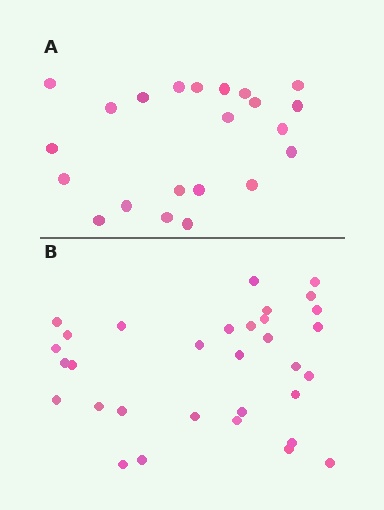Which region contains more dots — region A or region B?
Region B (the bottom region) has more dots.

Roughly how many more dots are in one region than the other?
Region B has roughly 10 or so more dots than region A.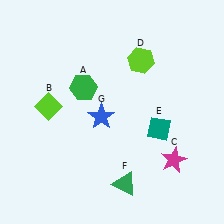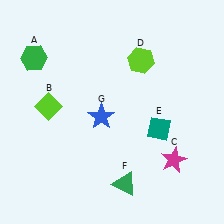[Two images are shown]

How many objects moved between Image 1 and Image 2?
1 object moved between the two images.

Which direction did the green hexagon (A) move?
The green hexagon (A) moved left.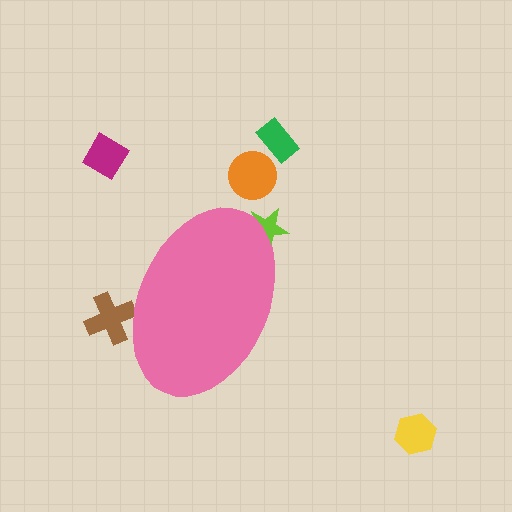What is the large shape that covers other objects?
A pink ellipse.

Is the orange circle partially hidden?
No, the orange circle is fully visible.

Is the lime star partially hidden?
Yes, the lime star is partially hidden behind the pink ellipse.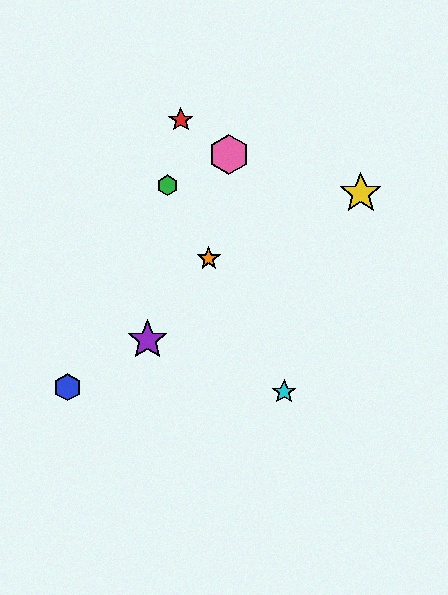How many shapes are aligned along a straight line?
3 shapes (the green hexagon, the orange star, the cyan star) are aligned along a straight line.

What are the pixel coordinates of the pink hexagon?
The pink hexagon is at (229, 154).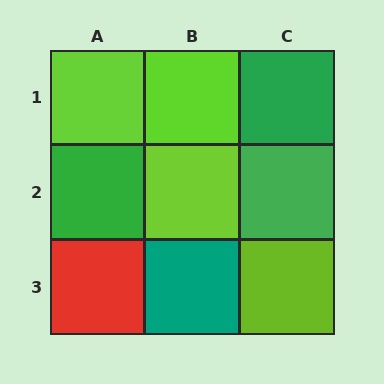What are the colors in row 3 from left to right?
Red, teal, lime.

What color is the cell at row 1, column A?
Lime.